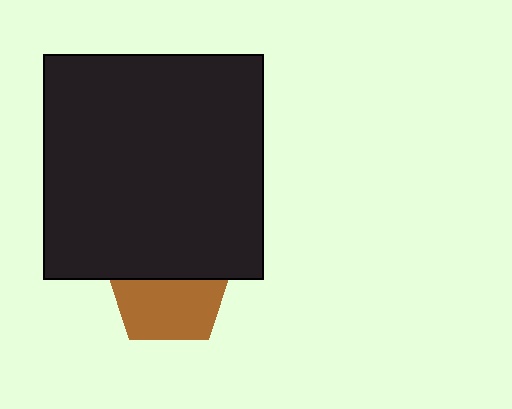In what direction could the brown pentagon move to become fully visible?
The brown pentagon could move down. That would shift it out from behind the black rectangle entirely.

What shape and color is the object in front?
The object in front is a black rectangle.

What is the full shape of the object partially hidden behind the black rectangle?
The partially hidden object is a brown pentagon.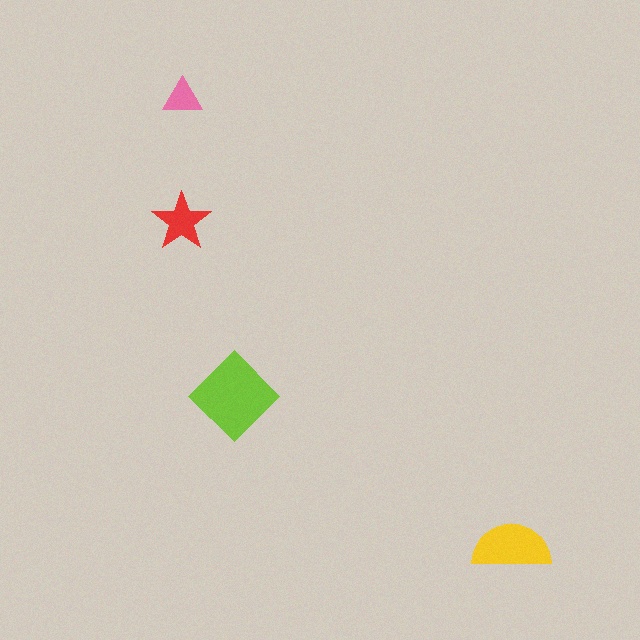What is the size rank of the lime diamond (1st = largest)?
1st.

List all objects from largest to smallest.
The lime diamond, the yellow semicircle, the red star, the pink triangle.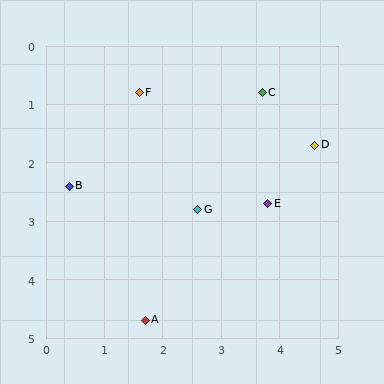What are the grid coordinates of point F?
Point F is at approximately (1.6, 0.8).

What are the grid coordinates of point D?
Point D is at approximately (4.6, 1.7).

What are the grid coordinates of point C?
Point C is at approximately (3.7, 0.8).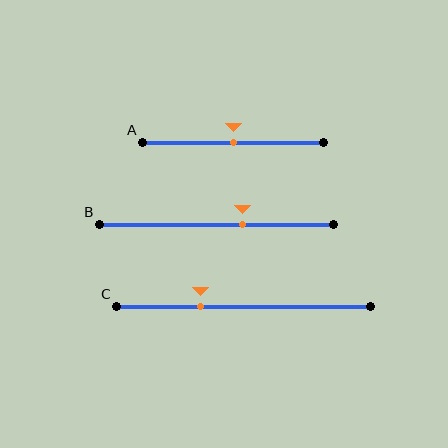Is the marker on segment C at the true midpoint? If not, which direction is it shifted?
No, the marker on segment C is shifted to the left by about 17% of the segment length.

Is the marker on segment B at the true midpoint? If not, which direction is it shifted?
No, the marker on segment B is shifted to the right by about 11% of the segment length.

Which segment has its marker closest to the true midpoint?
Segment A has its marker closest to the true midpoint.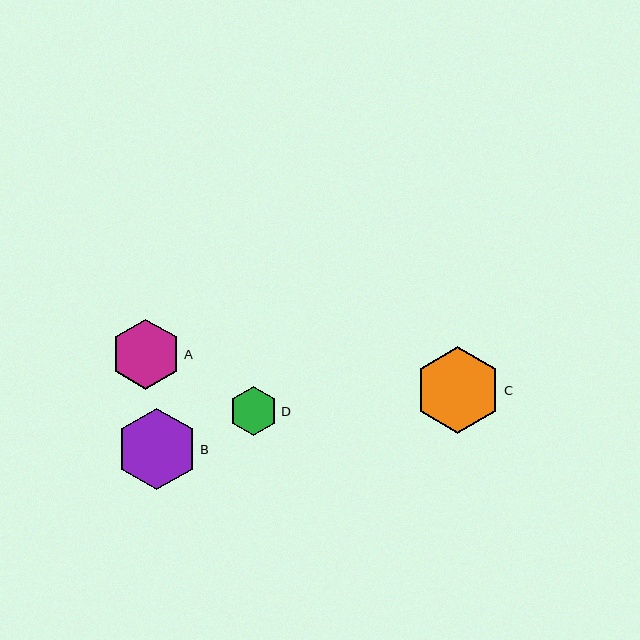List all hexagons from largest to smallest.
From largest to smallest: C, B, A, D.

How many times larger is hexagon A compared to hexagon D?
Hexagon A is approximately 1.4 times the size of hexagon D.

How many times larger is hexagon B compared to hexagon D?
Hexagon B is approximately 1.7 times the size of hexagon D.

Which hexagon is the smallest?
Hexagon D is the smallest with a size of approximately 49 pixels.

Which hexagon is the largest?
Hexagon C is the largest with a size of approximately 87 pixels.